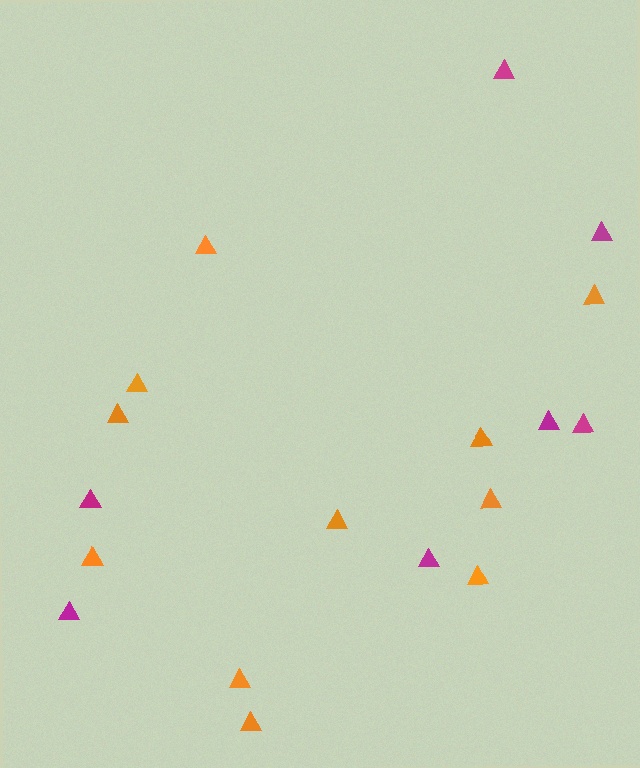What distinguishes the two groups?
There are 2 groups: one group of orange triangles (11) and one group of magenta triangles (7).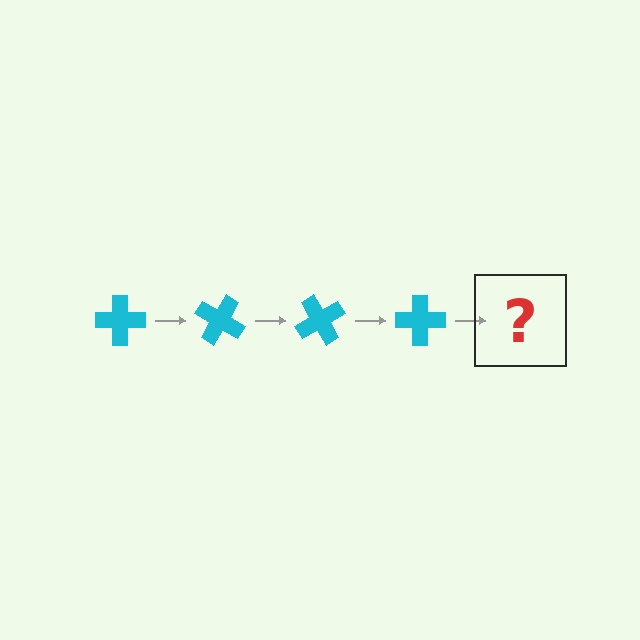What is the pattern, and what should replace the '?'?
The pattern is that the cross rotates 30 degrees each step. The '?' should be a cyan cross rotated 120 degrees.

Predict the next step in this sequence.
The next step is a cyan cross rotated 120 degrees.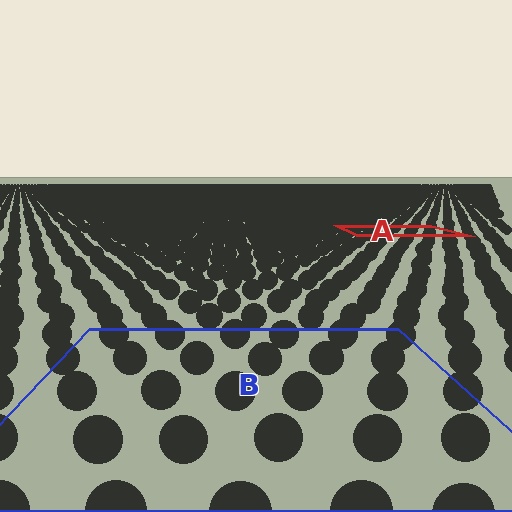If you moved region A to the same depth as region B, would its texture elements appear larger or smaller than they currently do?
They would appear larger. At a closer depth, the same texture elements are projected at a bigger on-screen size.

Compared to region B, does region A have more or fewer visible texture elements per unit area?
Region A has more texture elements per unit area — they are packed more densely because it is farther away.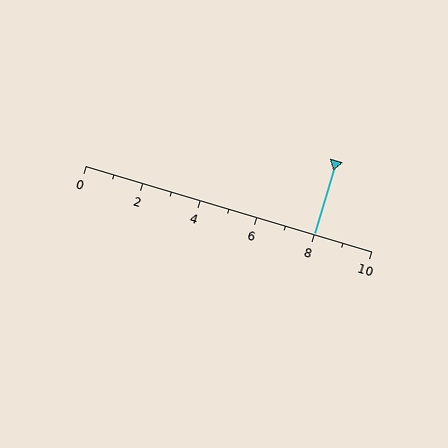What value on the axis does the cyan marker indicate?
The marker indicates approximately 8.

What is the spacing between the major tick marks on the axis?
The major ticks are spaced 2 apart.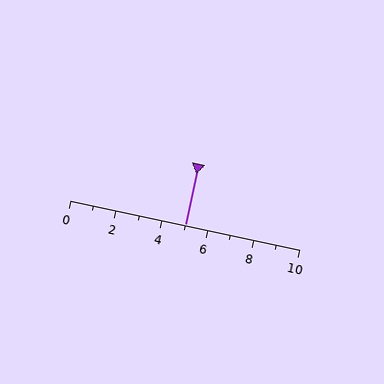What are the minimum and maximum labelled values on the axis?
The axis runs from 0 to 10.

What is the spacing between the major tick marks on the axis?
The major ticks are spaced 2 apart.